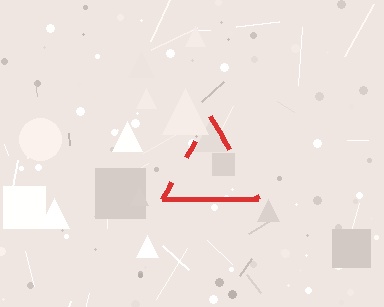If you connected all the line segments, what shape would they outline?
They would outline a triangle.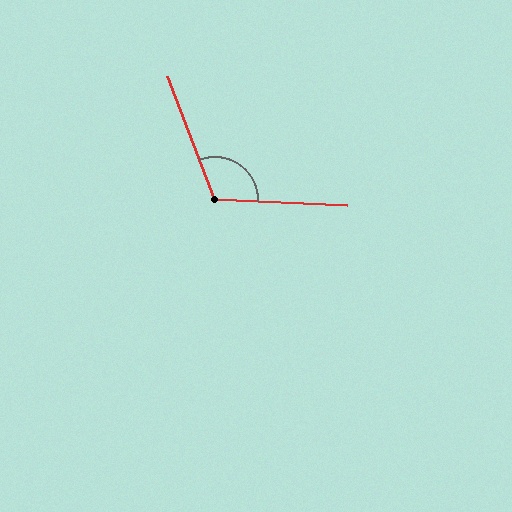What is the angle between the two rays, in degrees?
Approximately 114 degrees.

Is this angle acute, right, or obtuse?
It is obtuse.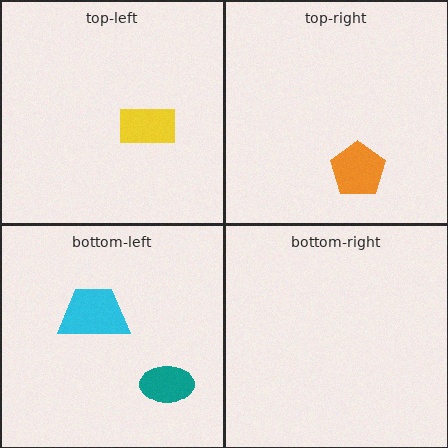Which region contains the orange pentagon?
The top-right region.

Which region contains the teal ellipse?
The bottom-left region.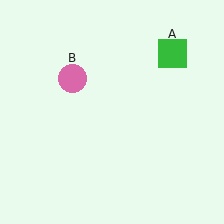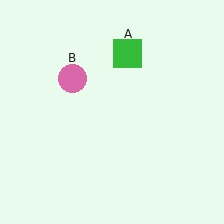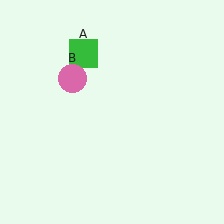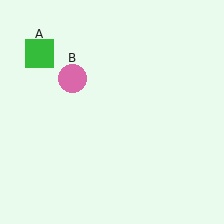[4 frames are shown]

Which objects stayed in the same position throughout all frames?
Pink circle (object B) remained stationary.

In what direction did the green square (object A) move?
The green square (object A) moved left.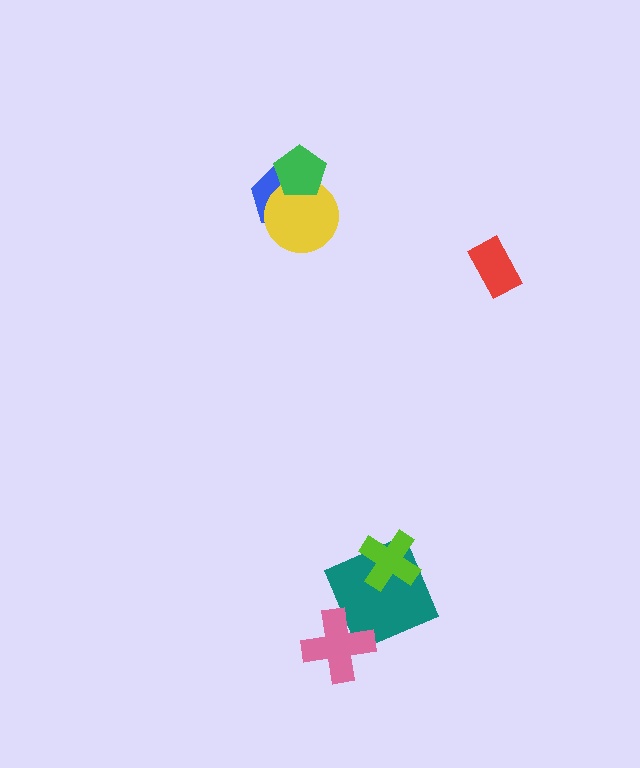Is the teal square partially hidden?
Yes, it is partially covered by another shape.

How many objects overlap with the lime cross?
1 object overlaps with the lime cross.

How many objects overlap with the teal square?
2 objects overlap with the teal square.